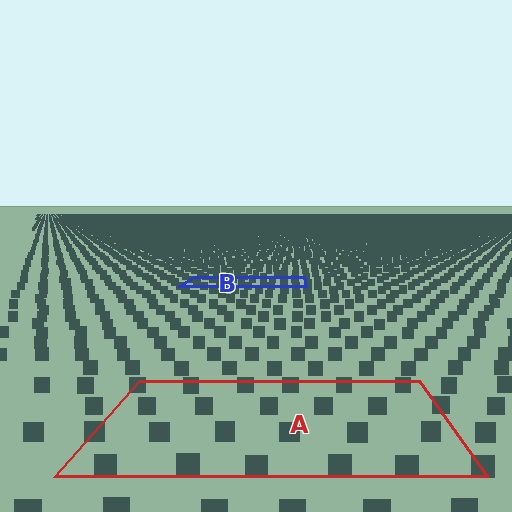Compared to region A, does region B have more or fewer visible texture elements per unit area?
Region B has more texture elements per unit area — they are packed more densely because it is farther away.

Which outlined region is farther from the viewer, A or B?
Region B is farther from the viewer — the texture elements inside it appear smaller and more densely packed.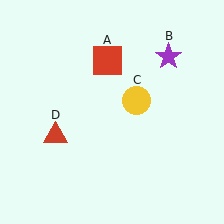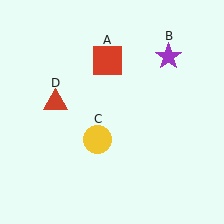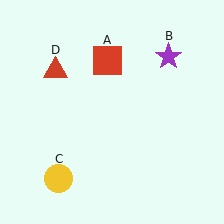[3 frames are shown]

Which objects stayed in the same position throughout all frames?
Red square (object A) and purple star (object B) remained stationary.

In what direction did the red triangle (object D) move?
The red triangle (object D) moved up.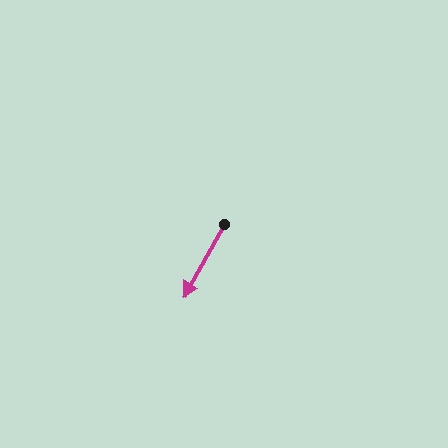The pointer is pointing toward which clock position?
Roughly 7 o'clock.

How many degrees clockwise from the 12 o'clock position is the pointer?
Approximately 209 degrees.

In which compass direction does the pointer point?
Southwest.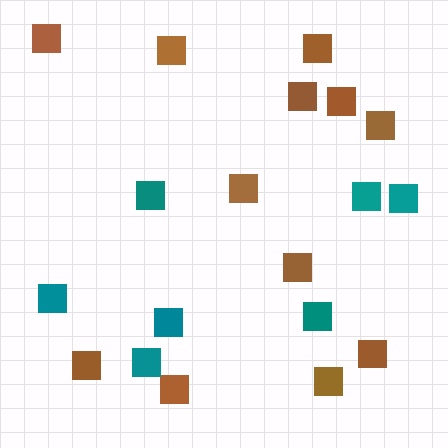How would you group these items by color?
There are 2 groups: one group of brown squares (12) and one group of teal squares (7).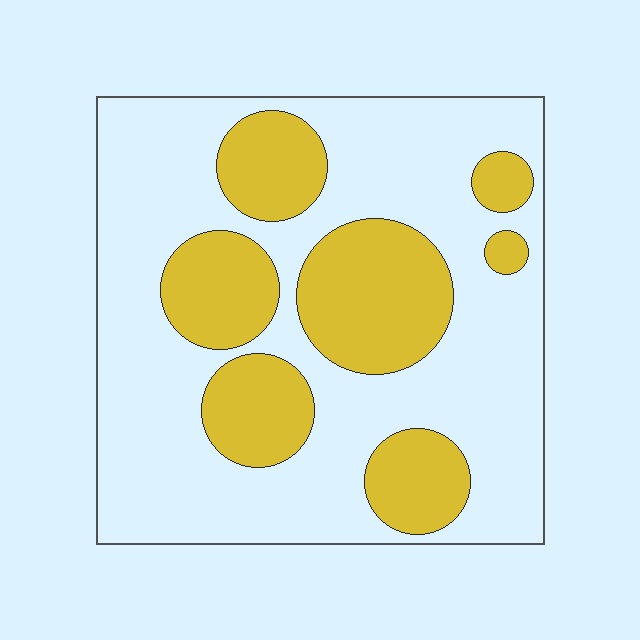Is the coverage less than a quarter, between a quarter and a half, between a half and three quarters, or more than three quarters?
Between a quarter and a half.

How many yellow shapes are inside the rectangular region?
7.